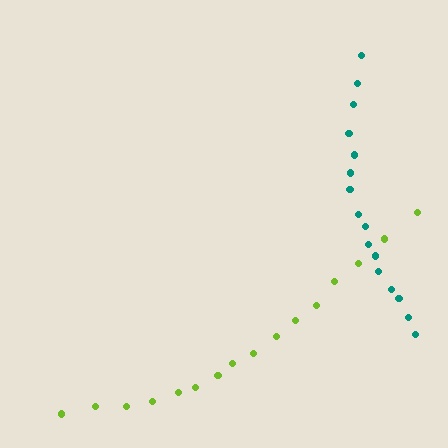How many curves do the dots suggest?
There are 2 distinct paths.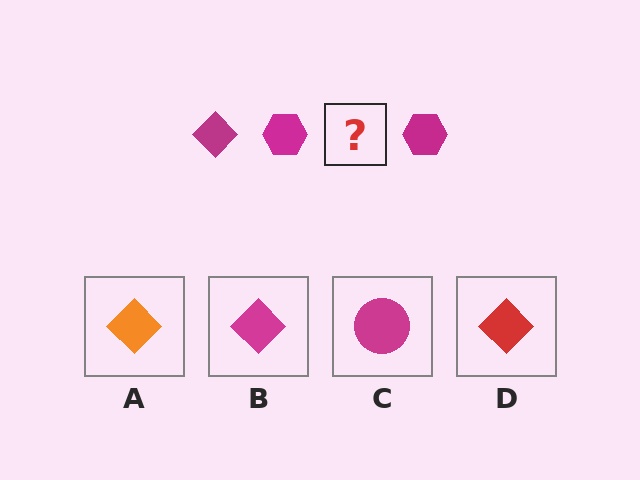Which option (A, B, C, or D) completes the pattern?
B.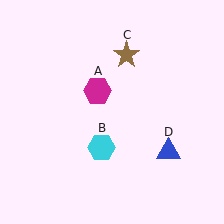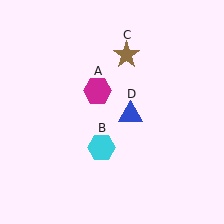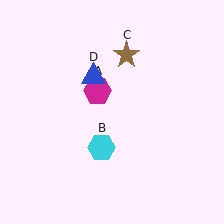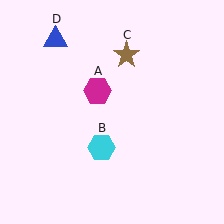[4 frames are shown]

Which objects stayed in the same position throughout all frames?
Magenta hexagon (object A) and cyan hexagon (object B) and brown star (object C) remained stationary.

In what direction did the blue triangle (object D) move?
The blue triangle (object D) moved up and to the left.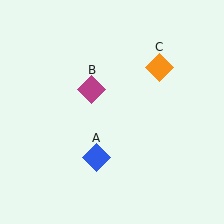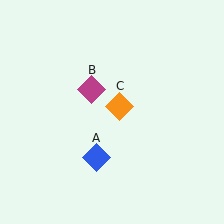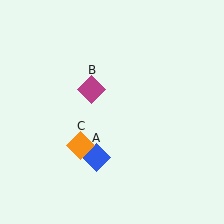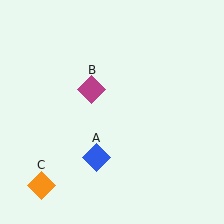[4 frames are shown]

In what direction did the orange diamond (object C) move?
The orange diamond (object C) moved down and to the left.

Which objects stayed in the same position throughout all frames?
Blue diamond (object A) and magenta diamond (object B) remained stationary.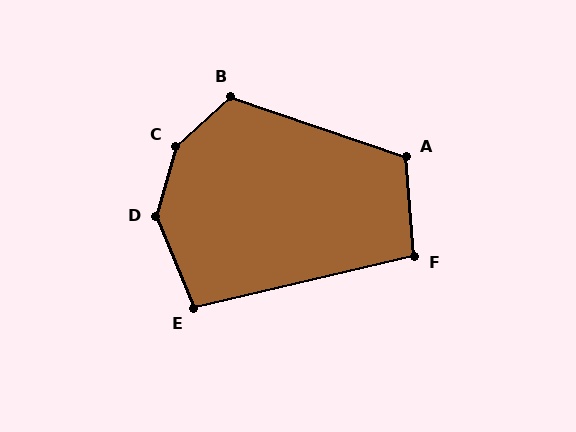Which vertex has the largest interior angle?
C, at approximately 148 degrees.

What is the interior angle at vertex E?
Approximately 99 degrees (obtuse).